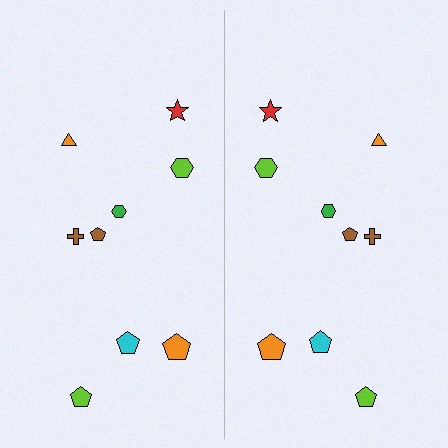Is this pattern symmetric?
Yes, this pattern has bilateral (reflection) symmetry.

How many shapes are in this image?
There are 18 shapes in this image.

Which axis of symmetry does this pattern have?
The pattern has a vertical axis of symmetry running through the center of the image.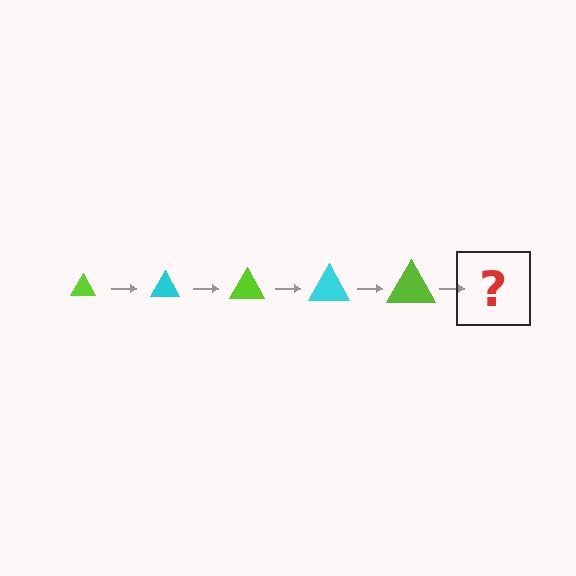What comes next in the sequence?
The next element should be a cyan triangle, larger than the previous one.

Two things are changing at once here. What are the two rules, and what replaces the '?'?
The two rules are that the triangle grows larger each step and the color cycles through lime and cyan. The '?' should be a cyan triangle, larger than the previous one.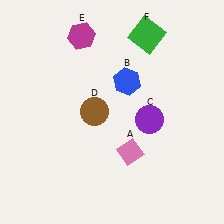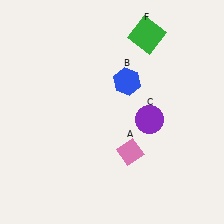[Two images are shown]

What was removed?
The magenta hexagon (E), the brown circle (D) were removed in Image 2.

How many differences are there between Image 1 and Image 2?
There are 2 differences between the two images.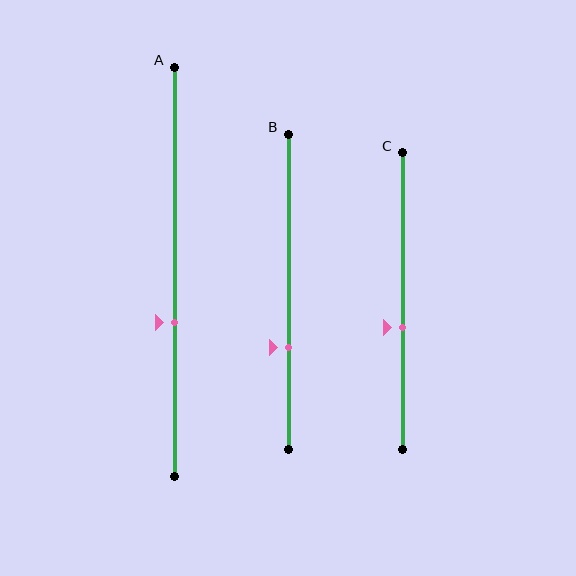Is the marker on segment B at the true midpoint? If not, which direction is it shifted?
No, the marker on segment B is shifted downward by about 18% of the segment length.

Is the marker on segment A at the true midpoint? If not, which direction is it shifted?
No, the marker on segment A is shifted downward by about 12% of the segment length.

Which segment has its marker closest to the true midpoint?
Segment C has its marker closest to the true midpoint.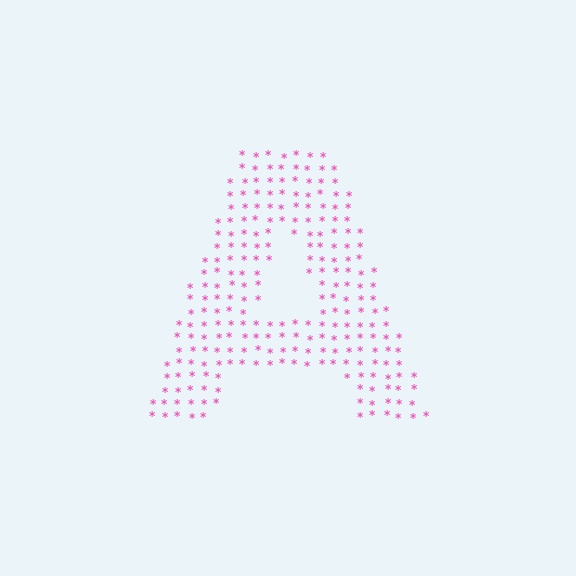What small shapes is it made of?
It is made of small asterisks.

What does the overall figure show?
The overall figure shows the letter A.